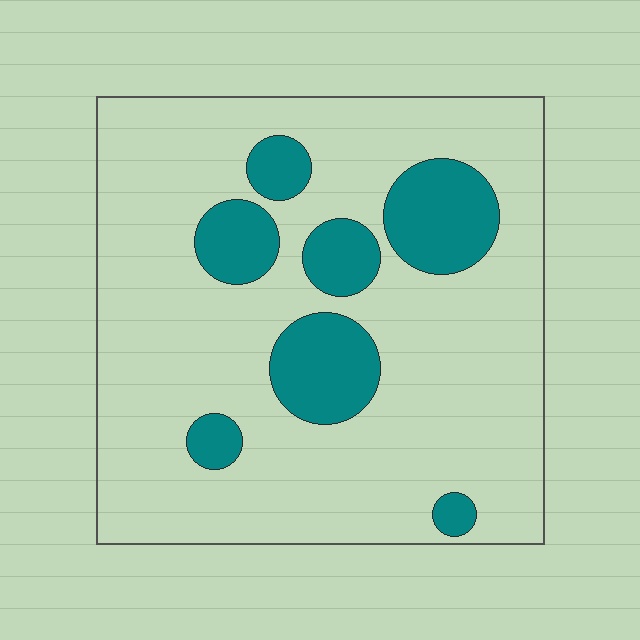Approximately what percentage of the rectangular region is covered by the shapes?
Approximately 20%.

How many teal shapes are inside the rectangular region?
7.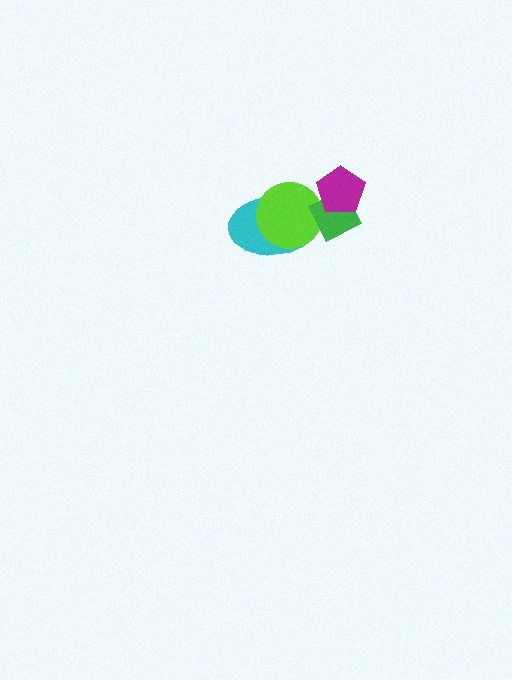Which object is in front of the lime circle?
The green diamond is in front of the lime circle.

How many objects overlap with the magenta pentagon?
1 object overlaps with the magenta pentagon.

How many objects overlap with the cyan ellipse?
2 objects overlap with the cyan ellipse.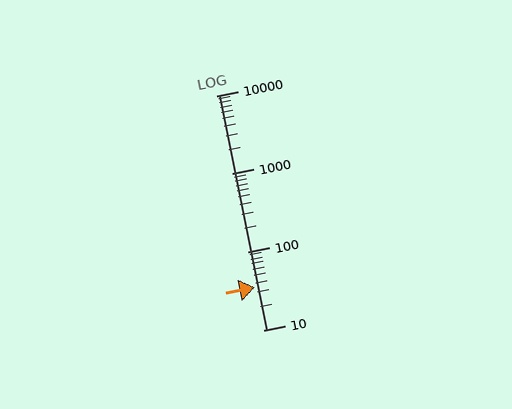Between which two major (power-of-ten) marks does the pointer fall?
The pointer is between 10 and 100.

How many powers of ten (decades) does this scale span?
The scale spans 3 decades, from 10 to 10000.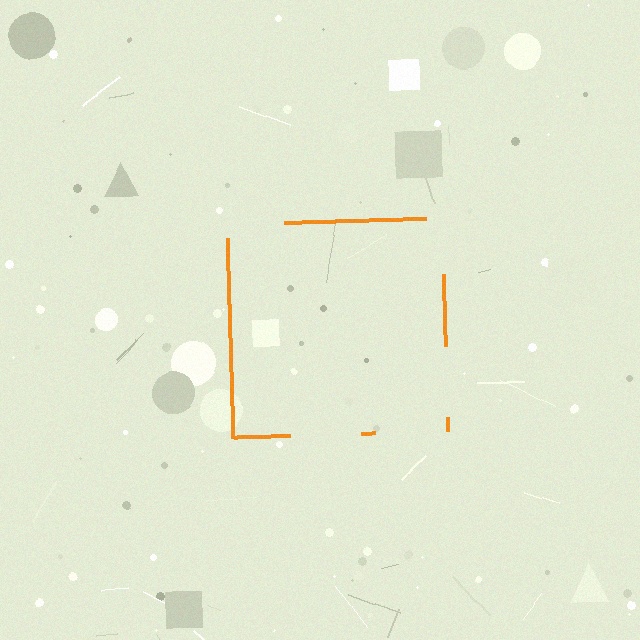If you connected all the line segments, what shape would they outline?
They would outline a square.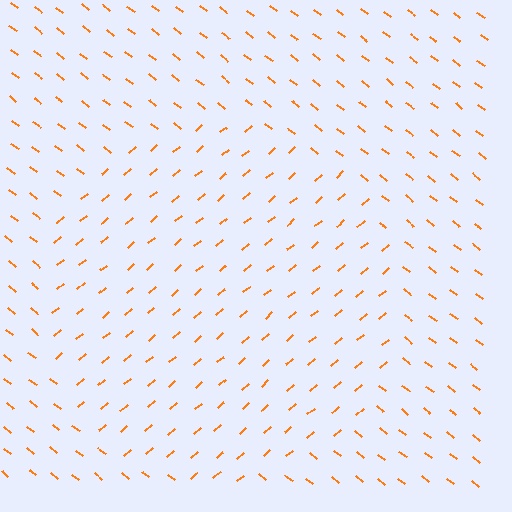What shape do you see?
I see a circle.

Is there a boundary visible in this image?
Yes, there is a texture boundary formed by a change in line orientation.